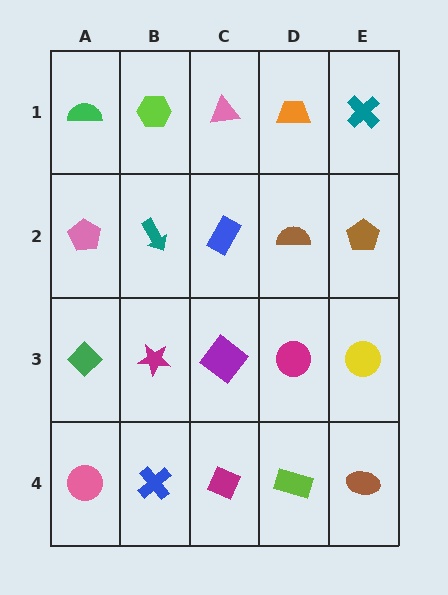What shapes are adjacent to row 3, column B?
A teal arrow (row 2, column B), a blue cross (row 4, column B), a green diamond (row 3, column A), a purple diamond (row 3, column C).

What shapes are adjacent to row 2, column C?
A pink triangle (row 1, column C), a purple diamond (row 3, column C), a teal arrow (row 2, column B), a brown semicircle (row 2, column D).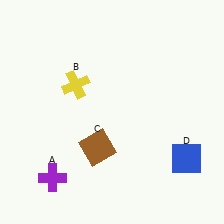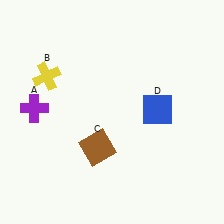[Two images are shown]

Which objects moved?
The objects that moved are: the purple cross (A), the yellow cross (B), the blue square (D).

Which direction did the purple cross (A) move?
The purple cross (A) moved up.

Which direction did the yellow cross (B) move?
The yellow cross (B) moved left.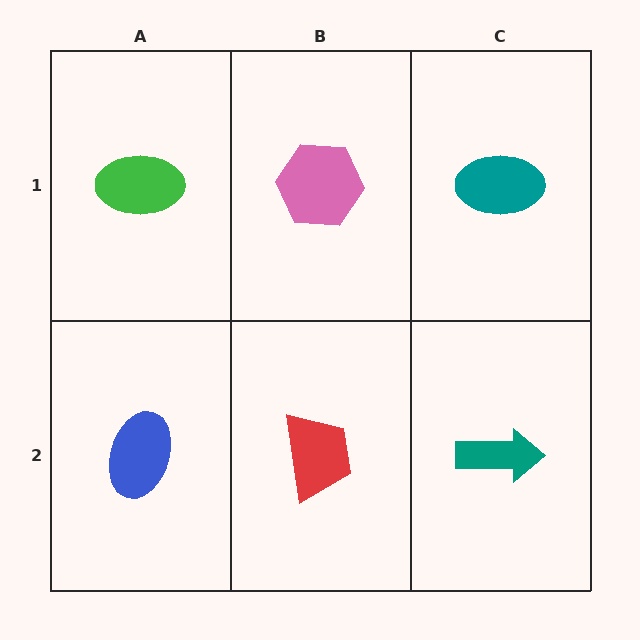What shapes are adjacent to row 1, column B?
A red trapezoid (row 2, column B), a green ellipse (row 1, column A), a teal ellipse (row 1, column C).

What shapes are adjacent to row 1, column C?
A teal arrow (row 2, column C), a pink hexagon (row 1, column B).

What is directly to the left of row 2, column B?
A blue ellipse.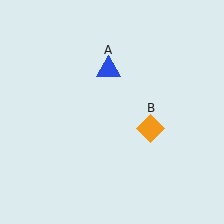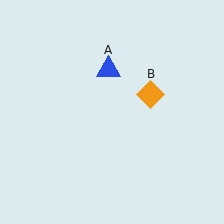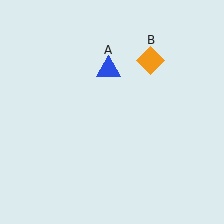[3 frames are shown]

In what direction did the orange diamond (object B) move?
The orange diamond (object B) moved up.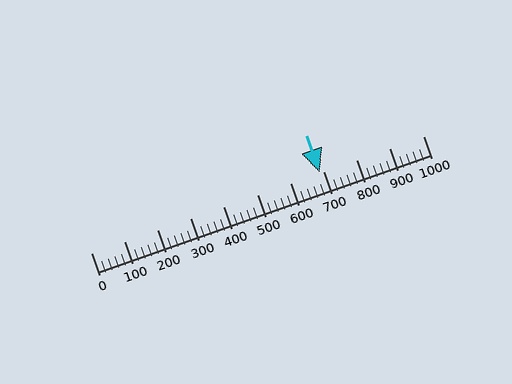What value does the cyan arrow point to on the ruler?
The cyan arrow points to approximately 688.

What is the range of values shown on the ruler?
The ruler shows values from 0 to 1000.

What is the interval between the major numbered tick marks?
The major tick marks are spaced 100 units apart.